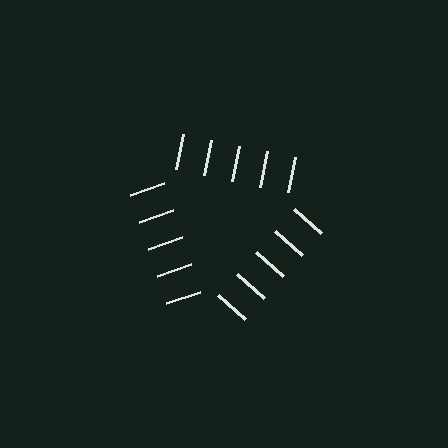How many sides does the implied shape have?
3 sides — the line-ends trace a triangle.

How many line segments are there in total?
15 — 5 along each of the 3 edges.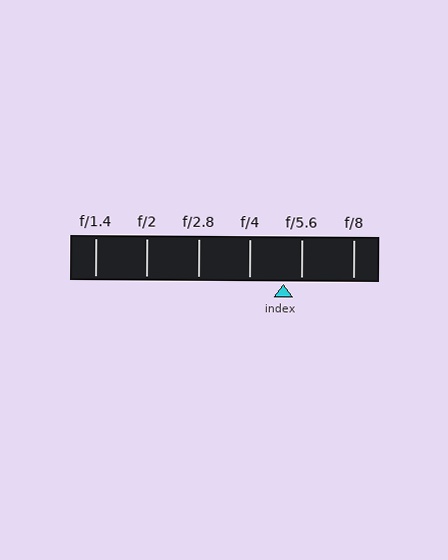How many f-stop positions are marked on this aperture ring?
There are 6 f-stop positions marked.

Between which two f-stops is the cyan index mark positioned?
The index mark is between f/4 and f/5.6.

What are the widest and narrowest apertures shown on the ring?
The widest aperture shown is f/1.4 and the narrowest is f/8.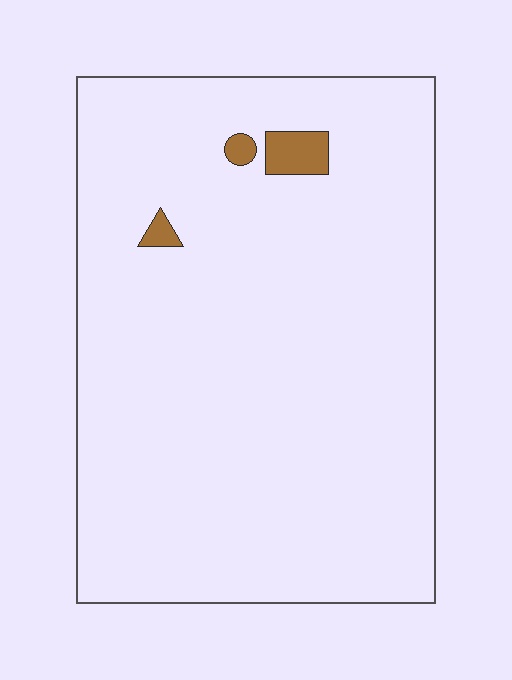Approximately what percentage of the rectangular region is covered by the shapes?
Approximately 0%.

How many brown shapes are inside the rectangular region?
3.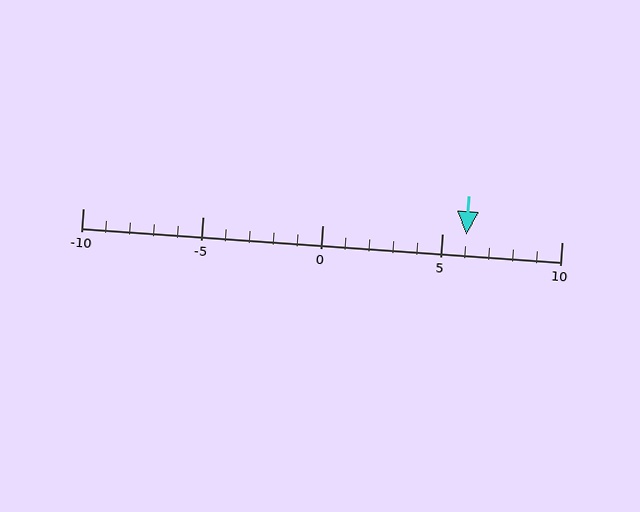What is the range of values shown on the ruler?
The ruler shows values from -10 to 10.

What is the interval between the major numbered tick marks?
The major tick marks are spaced 5 units apart.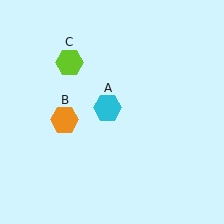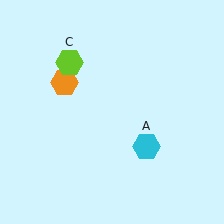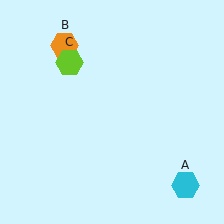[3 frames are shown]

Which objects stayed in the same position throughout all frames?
Lime hexagon (object C) remained stationary.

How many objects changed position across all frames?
2 objects changed position: cyan hexagon (object A), orange hexagon (object B).